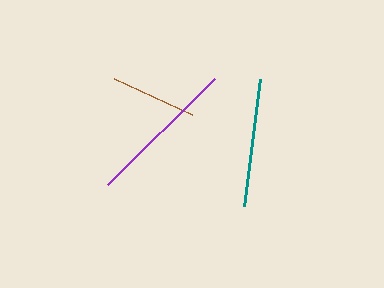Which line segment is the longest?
The purple line is the longest at approximately 150 pixels.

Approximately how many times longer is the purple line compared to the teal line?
The purple line is approximately 1.2 times the length of the teal line.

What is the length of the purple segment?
The purple segment is approximately 150 pixels long.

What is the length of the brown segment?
The brown segment is approximately 85 pixels long.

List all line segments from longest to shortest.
From longest to shortest: purple, teal, brown.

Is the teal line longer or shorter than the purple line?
The purple line is longer than the teal line.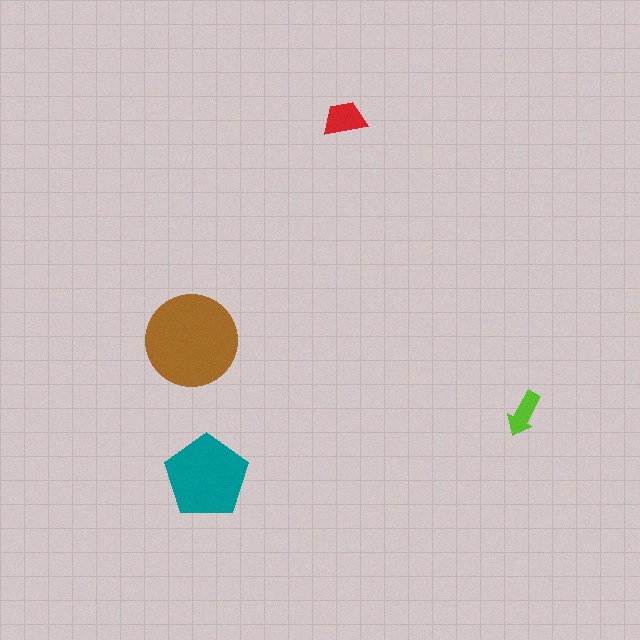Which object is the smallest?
The lime arrow.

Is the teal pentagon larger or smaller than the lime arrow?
Larger.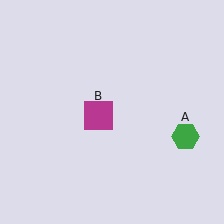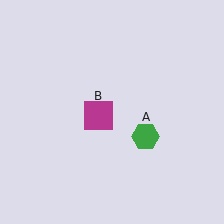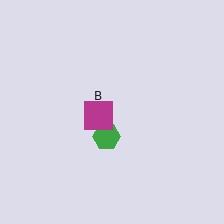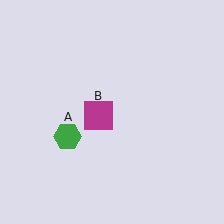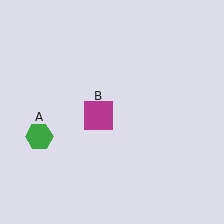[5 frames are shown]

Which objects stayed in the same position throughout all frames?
Magenta square (object B) remained stationary.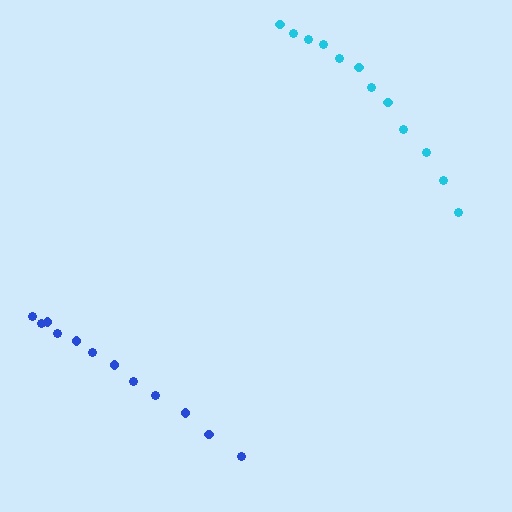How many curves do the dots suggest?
There are 2 distinct paths.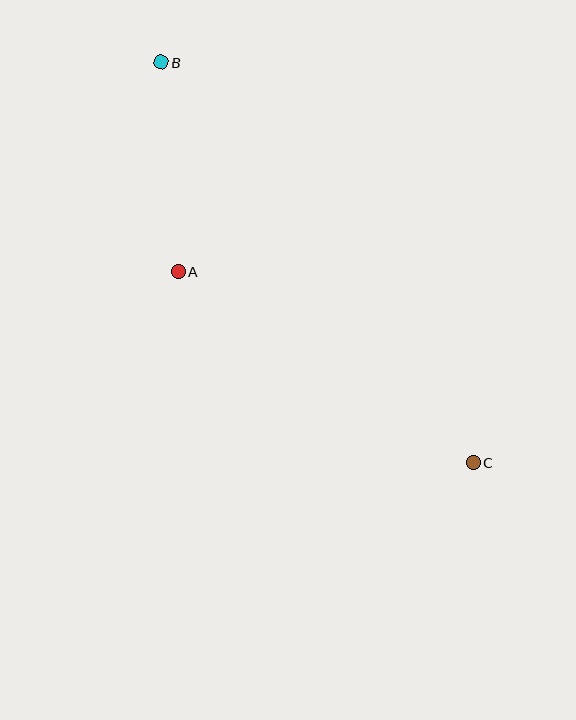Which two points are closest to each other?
Points A and B are closest to each other.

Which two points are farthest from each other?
Points B and C are farthest from each other.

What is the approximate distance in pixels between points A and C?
The distance between A and C is approximately 351 pixels.